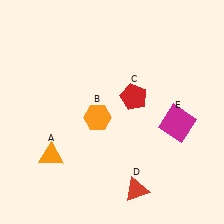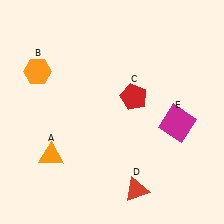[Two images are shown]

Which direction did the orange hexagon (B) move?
The orange hexagon (B) moved left.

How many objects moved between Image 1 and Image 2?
1 object moved between the two images.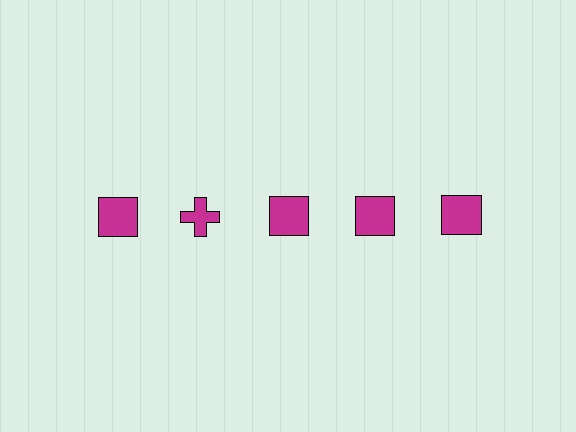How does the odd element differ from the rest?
It has a different shape: cross instead of square.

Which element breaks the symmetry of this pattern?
The magenta cross in the top row, second from left column breaks the symmetry. All other shapes are magenta squares.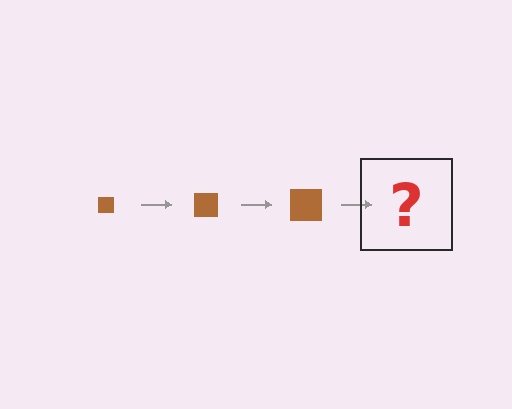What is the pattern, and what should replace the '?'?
The pattern is that the square gets progressively larger each step. The '?' should be a brown square, larger than the previous one.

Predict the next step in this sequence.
The next step is a brown square, larger than the previous one.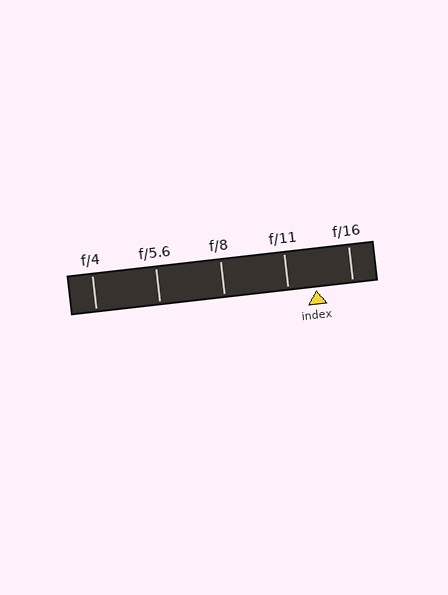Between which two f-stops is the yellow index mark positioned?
The index mark is between f/11 and f/16.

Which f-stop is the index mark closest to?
The index mark is closest to f/11.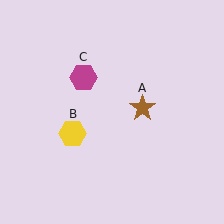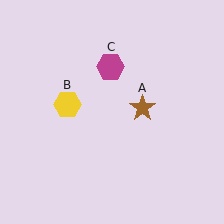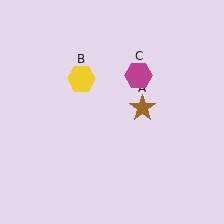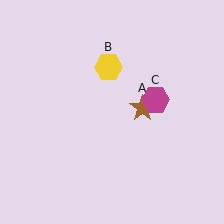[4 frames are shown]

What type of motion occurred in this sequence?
The yellow hexagon (object B), magenta hexagon (object C) rotated clockwise around the center of the scene.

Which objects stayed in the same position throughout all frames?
Brown star (object A) remained stationary.